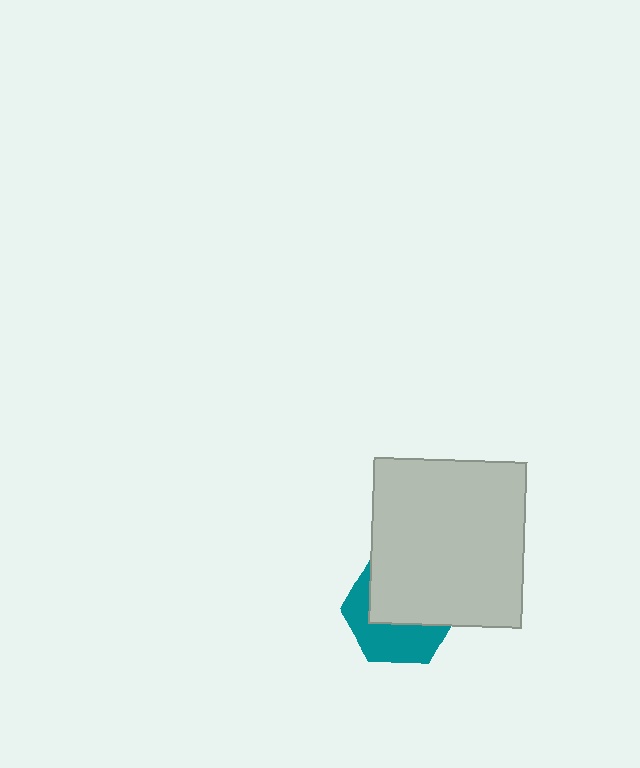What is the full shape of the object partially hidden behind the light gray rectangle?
The partially hidden object is a teal hexagon.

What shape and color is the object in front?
The object in front is a light gray rectangle.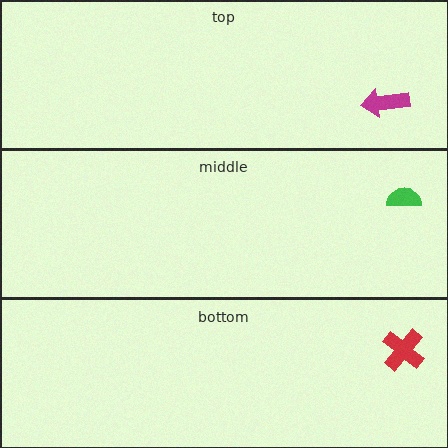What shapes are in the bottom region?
The red cross.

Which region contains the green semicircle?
The middle region.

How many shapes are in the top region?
1.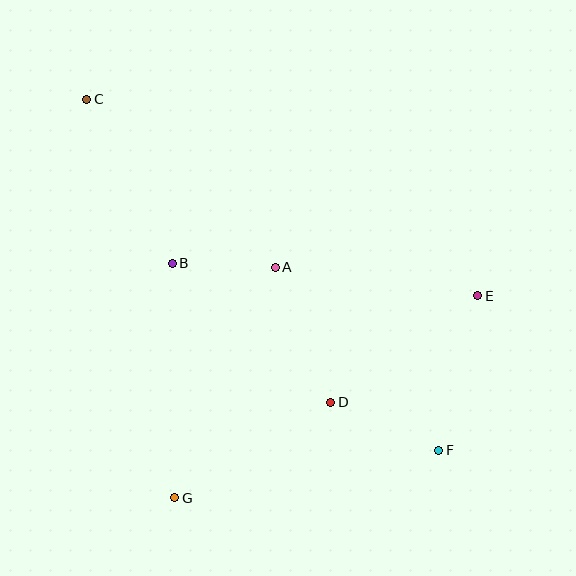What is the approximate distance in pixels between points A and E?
The distance between A and E is approximately 205 pixels.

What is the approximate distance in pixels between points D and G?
The distance between D and G is approximately 183 pixels.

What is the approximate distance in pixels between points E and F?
The distance between E and F is approximately 160 pixels.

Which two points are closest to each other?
Points A and B are closest to each other.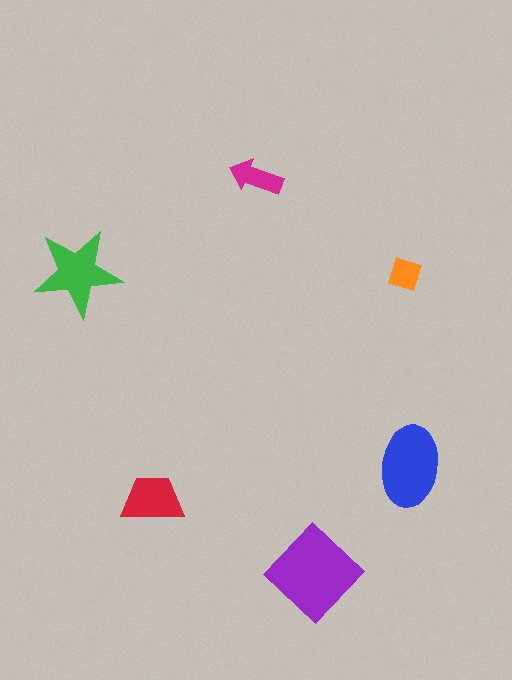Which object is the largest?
The purple diamond.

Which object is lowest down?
The purple diamond is bottommost.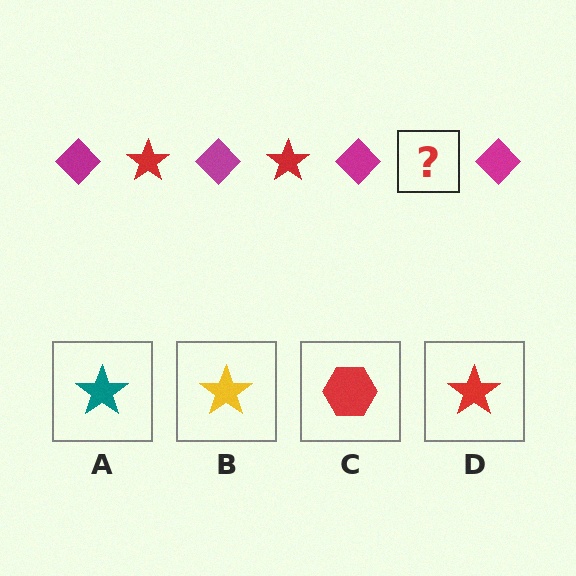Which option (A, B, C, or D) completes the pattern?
D.